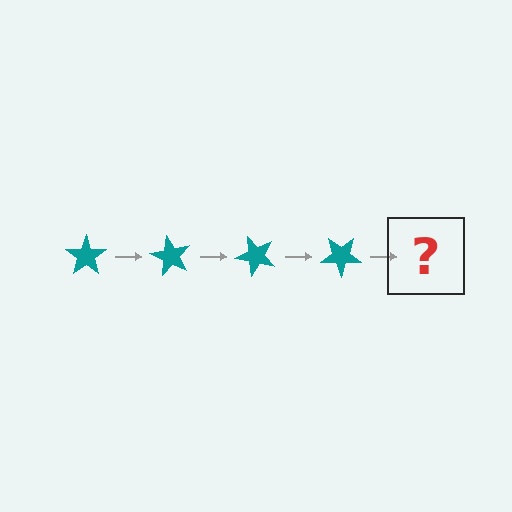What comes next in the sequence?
The next element should be a teal star rotated 240 degrees.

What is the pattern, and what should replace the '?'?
The pattern is that the star rotates 60 degrees each step. The '?' should be a teal star rotated 240 degrees.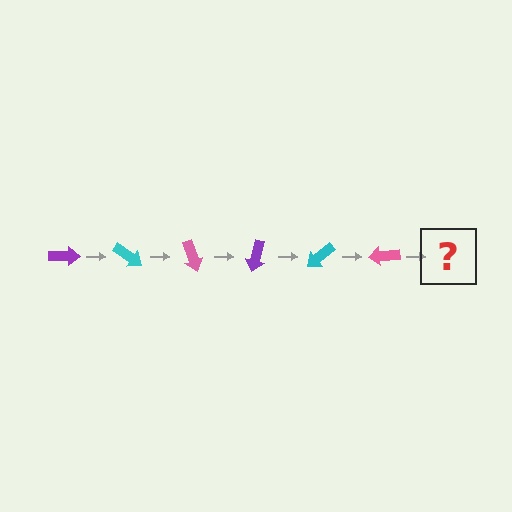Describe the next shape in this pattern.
It should be a purple arrow, rotated 210 degrees from the start.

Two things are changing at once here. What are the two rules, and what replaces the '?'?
The two rules are that it rotates 35 degrees each step and the color cycles through purple, cyan, and pink. The '?' should be a purple arrow, rotated 210 degrees from the start.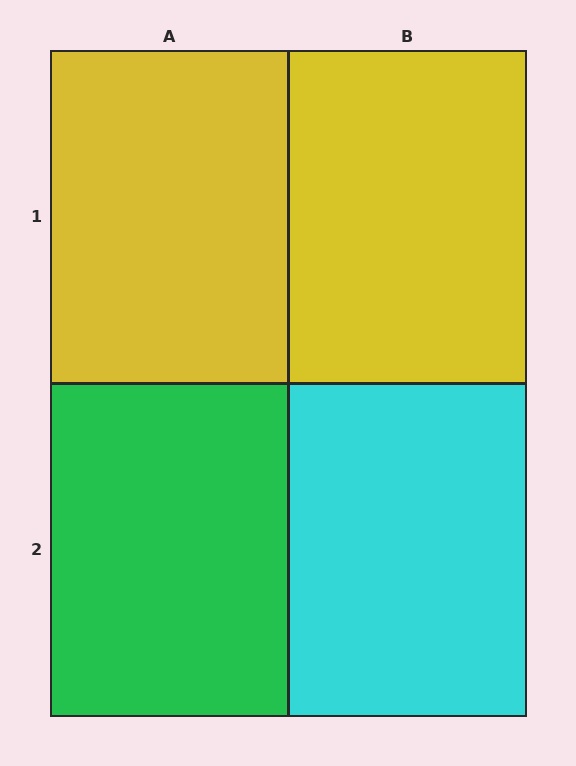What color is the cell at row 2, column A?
Green.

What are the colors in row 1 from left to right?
Yellow, yellow.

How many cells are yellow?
2 cells are yellow.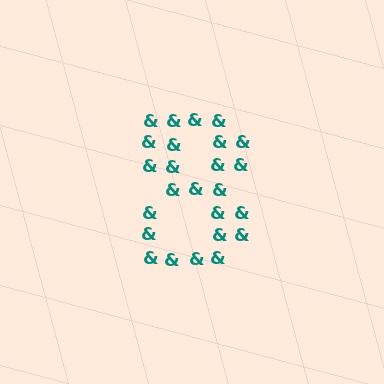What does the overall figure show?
The overall figure shows the digit 8.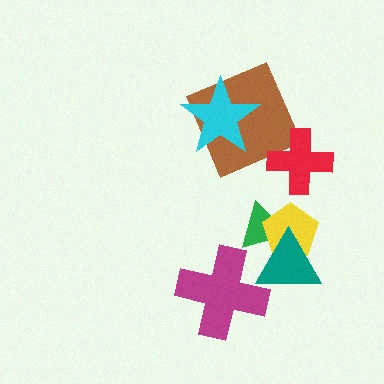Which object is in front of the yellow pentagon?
The teal triangle is in front of the yellow pentagon.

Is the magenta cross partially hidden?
Yes, it is partially covered by another shape.